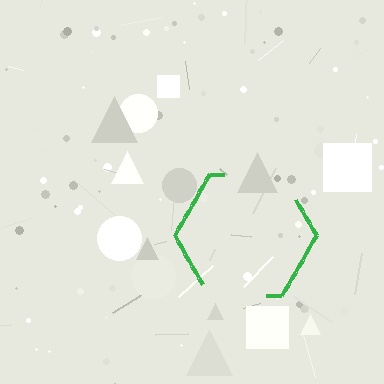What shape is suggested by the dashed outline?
The dashed outline suggests a hexagon.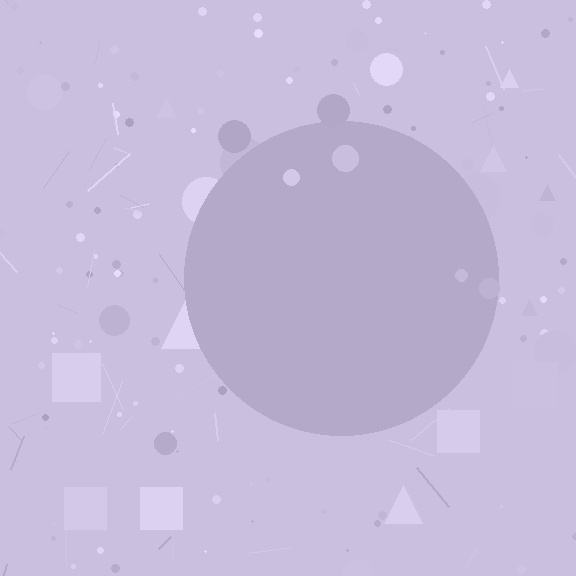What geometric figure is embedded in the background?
A circle is embedded in the background.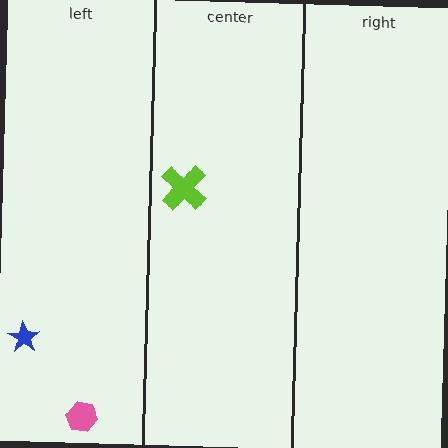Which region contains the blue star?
The left region.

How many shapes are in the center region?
1.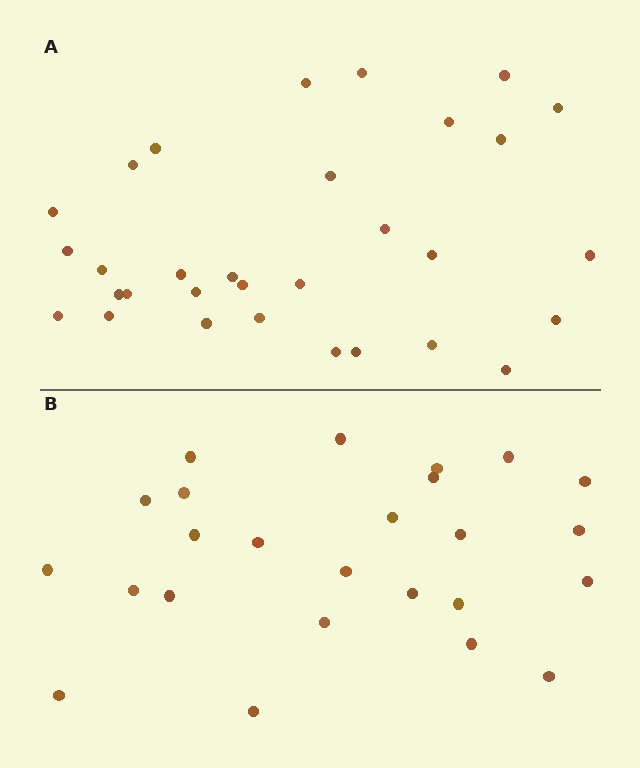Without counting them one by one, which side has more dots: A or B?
Region A (the top region) has more dots.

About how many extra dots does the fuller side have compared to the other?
Region A has about 6 more dots than region B.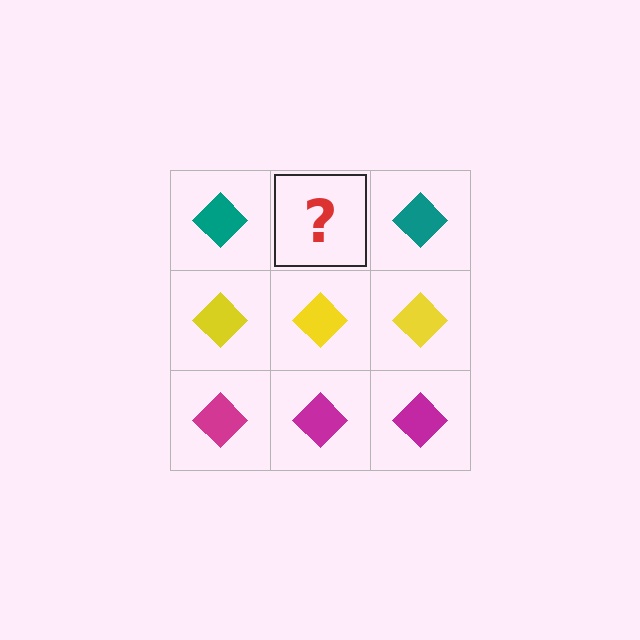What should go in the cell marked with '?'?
The missing cell should contain a teal diamond.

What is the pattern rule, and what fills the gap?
The rule is that each row has a consistent color. The gap should be filled with a teal diamond.